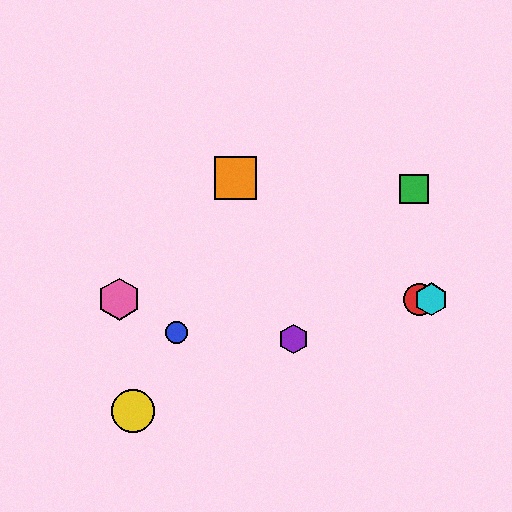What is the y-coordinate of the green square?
The green square is at y≈189.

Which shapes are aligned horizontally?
The red circle, the cyan hexagon, the pink hexagon are aligned horizontally.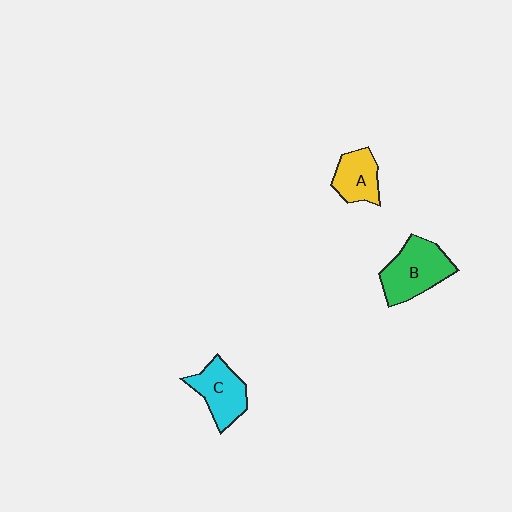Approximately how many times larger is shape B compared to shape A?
Approximately 1.5 times.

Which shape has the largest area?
Shape B (green).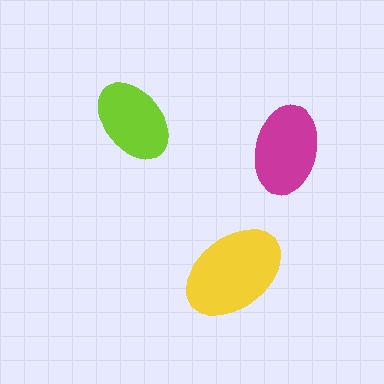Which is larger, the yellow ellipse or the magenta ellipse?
The yellow one.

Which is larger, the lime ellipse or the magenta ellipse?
The magenta one.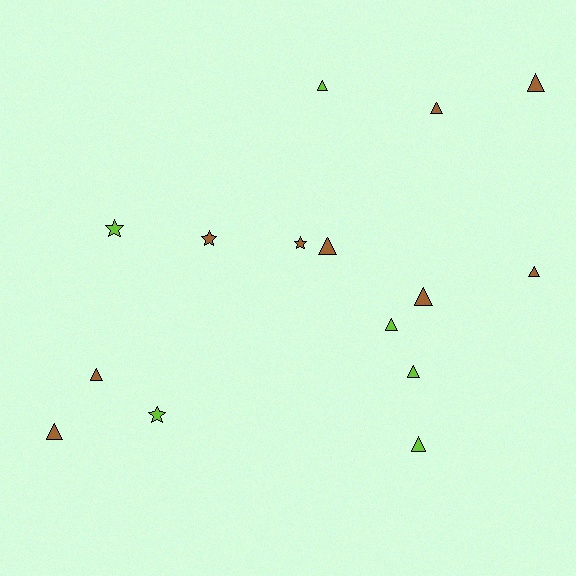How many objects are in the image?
There are 15 objects.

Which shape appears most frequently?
Triangle, with 11 objects.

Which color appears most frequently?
Brown, with 9 objects.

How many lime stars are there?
There are 2 lime stars.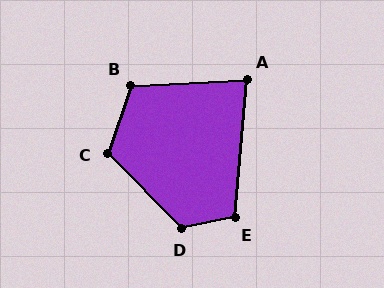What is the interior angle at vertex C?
Approximately 117 degrees (obtuse).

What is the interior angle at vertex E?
Approximately 107 degrees (obtuse).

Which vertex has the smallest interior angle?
A, at approximately 82 degrees.